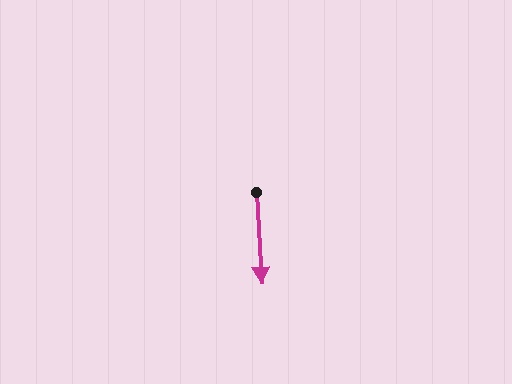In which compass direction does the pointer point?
South.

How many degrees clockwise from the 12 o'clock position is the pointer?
Approximately 176 degrees.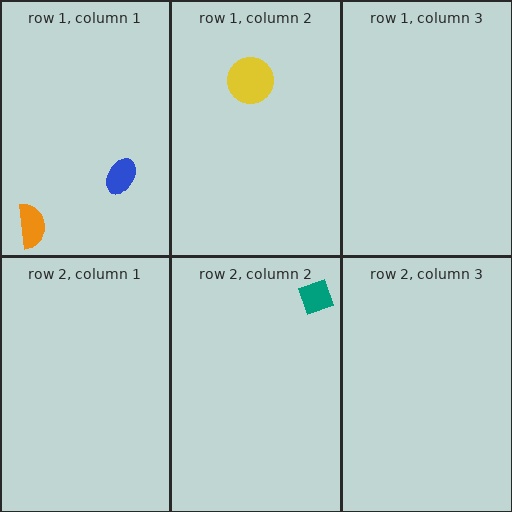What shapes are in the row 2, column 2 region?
The teal diamond.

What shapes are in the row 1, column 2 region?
The yellow circle.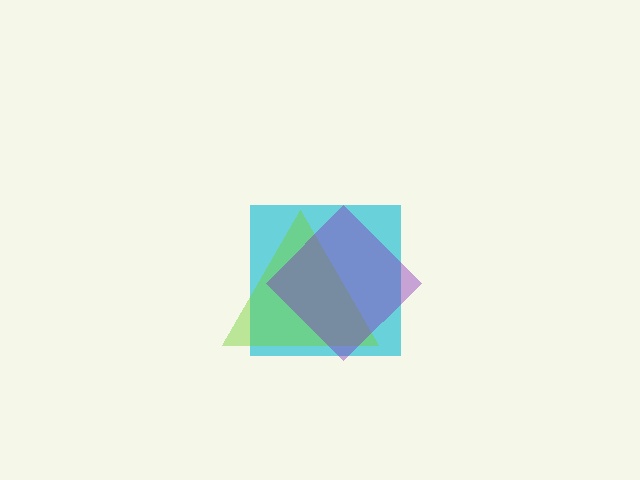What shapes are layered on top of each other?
The layered shapes are: a cyan square, a lime triangle, a purple diamond.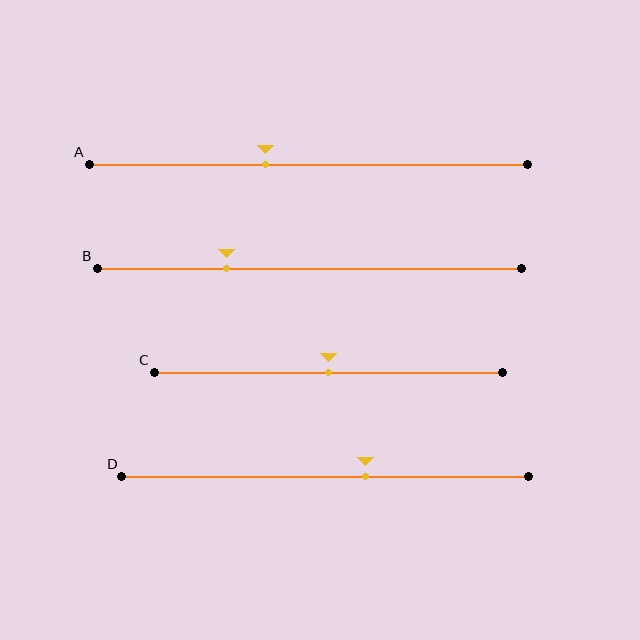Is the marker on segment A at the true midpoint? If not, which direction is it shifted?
No, the marker on segment A is shifted to the left by about 10% of the segment length.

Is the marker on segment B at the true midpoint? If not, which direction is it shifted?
No, the marker on segment B is shifted to the left by about 19% of the segment length.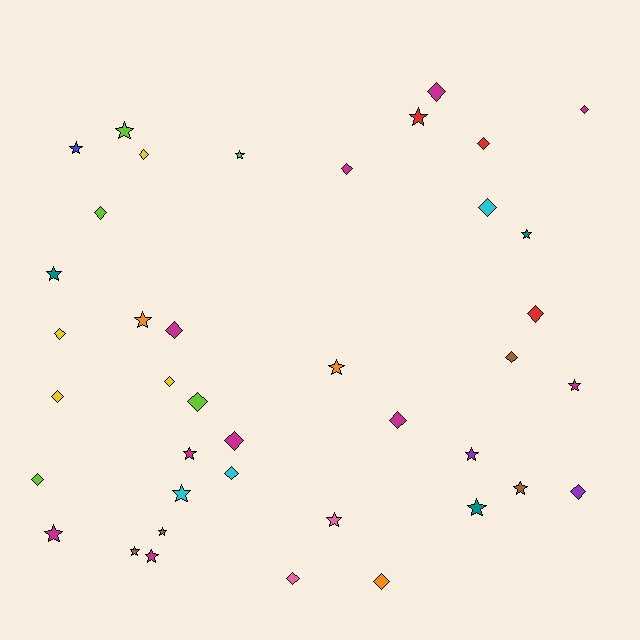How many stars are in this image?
There are 19 stars.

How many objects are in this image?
There are 40 objects.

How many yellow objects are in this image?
There are 4 yellow objects.